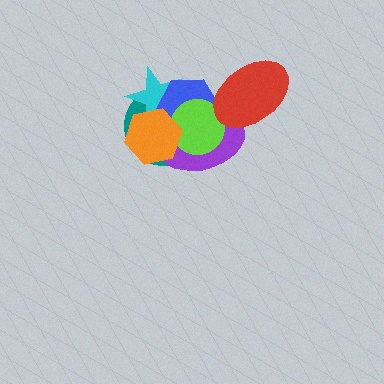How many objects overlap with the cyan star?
5 objects overlap with the cyan star.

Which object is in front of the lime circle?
The orange hexagon is in front of the lime circle.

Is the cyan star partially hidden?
Yes, it is partially covered by another shape.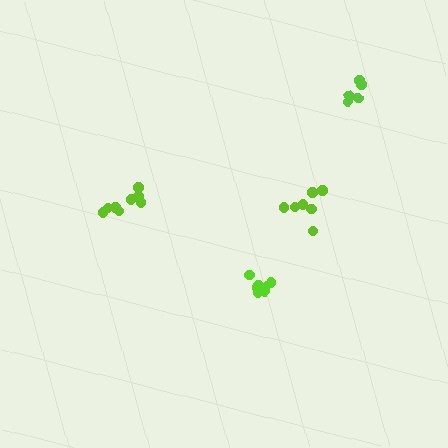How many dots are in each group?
Group 1: 5 dots, Group 2: 7 dots, Group 3: 8 dots, Group 4: 7 dots (27 total).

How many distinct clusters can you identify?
There are 4 distinct clusters.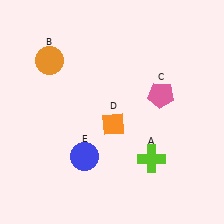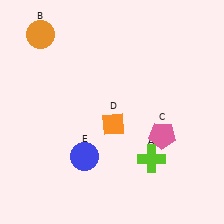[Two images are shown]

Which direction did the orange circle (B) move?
The orange circle (B) moved up.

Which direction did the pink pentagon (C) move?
The pink pentagon (C) moved down.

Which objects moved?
The objects that moved are: the orange circle (B), the pink pentagon (C).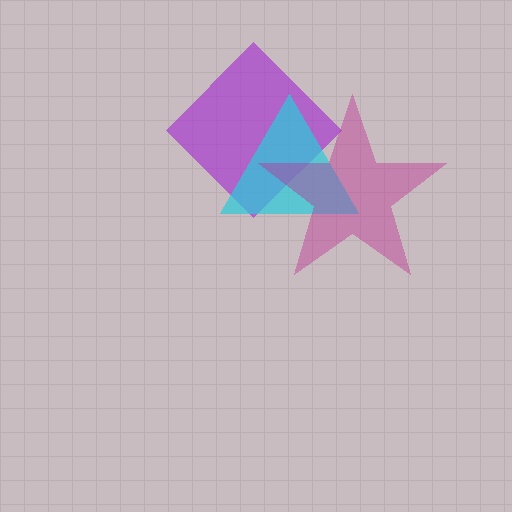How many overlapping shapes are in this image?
There are 3 overlapping shapes in the image.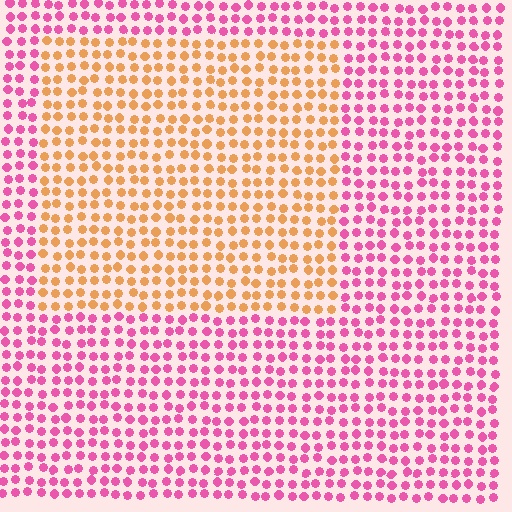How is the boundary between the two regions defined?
The boundary is defined purely by a slight shift in hue (about 64 degrees). Spacing, size, and orientation are identical on both sides.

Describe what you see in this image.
The image is filled with small pink elements in a uniform arrangement. A rectangle-shaped region is visible where the elements are tinted to a slightly different hue, forming a subtle color boundary.